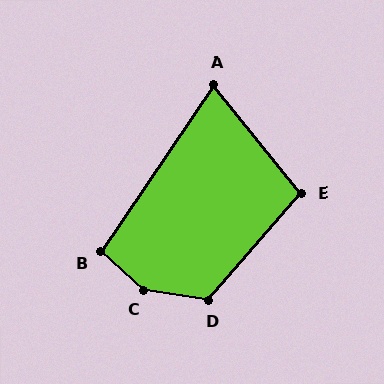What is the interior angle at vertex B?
Approximately 98 degrees (obtuse).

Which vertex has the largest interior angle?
C, at approximately 147 degrees.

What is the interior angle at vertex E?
Approximately 100 degrees (obtuse).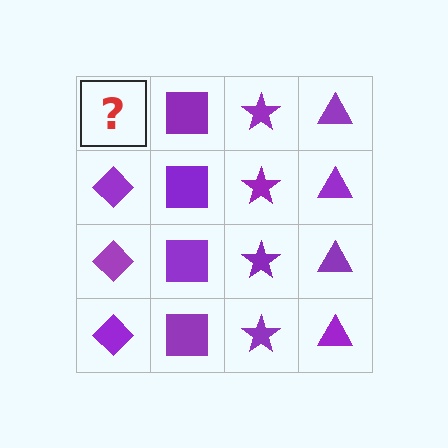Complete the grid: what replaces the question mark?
The question mark should be replaced with a purple diamond.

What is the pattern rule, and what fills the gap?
The rule is that each column has a consistent shape. The gap should be filled with a purple diamond.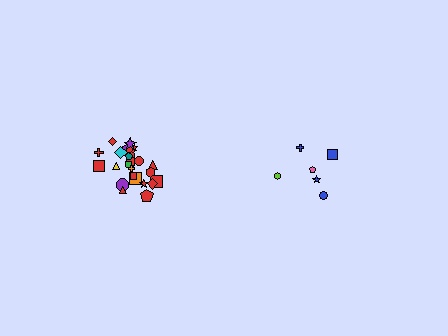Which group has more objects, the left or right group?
The left group.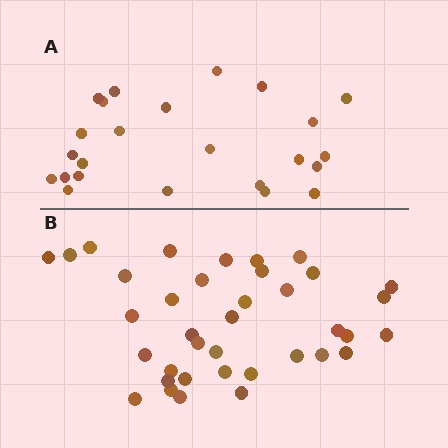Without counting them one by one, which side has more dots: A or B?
Region B (the bottom region) has more dots.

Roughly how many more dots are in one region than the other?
Region B has approximately 15 more dots than region A.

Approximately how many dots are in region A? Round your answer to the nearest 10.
About 20 dots. (The exact count is 24, which rounds to 20.)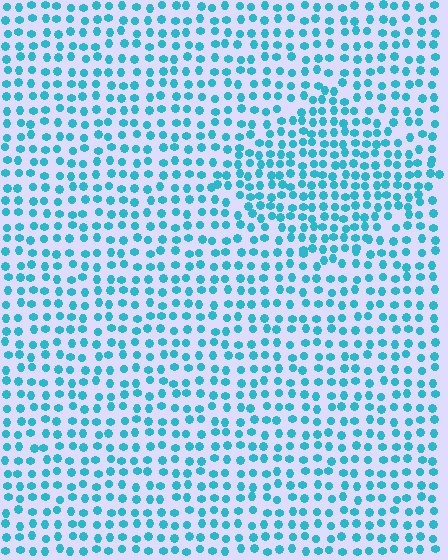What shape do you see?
I see a diamond.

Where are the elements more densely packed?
The elements are more densely packed inside the diamond boundary.